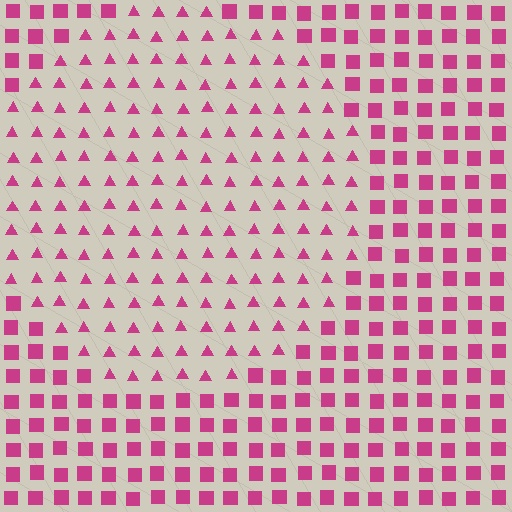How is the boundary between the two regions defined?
The boundary is defined by a change in element shape: triangles inside vs. squares outside. All elements share the same color and spacing.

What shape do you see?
I see a circle.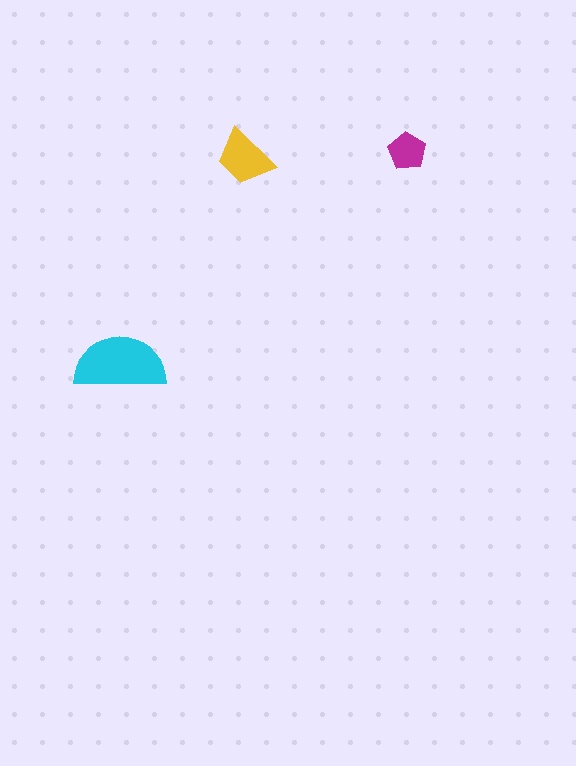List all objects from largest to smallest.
The cyan semicircle, the yellow trapezoid, the magenta pentagon.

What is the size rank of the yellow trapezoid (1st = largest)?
2nd.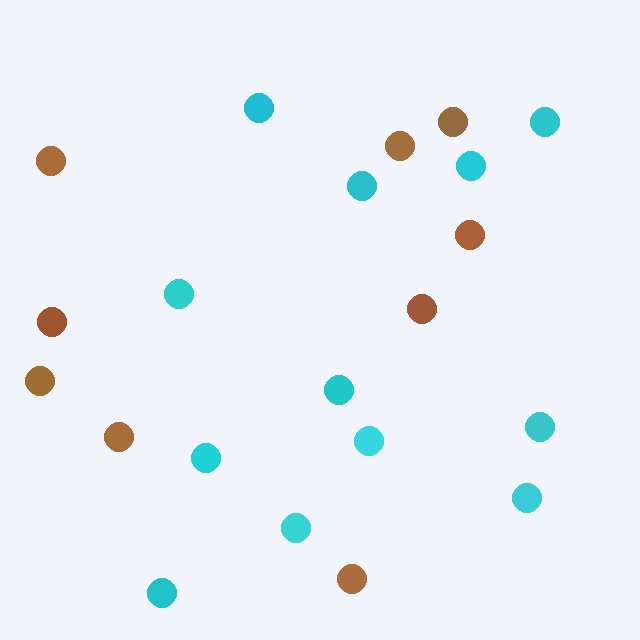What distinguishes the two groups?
There are 2 groups: one group of brown circles (9) and one group of cyan circles (12).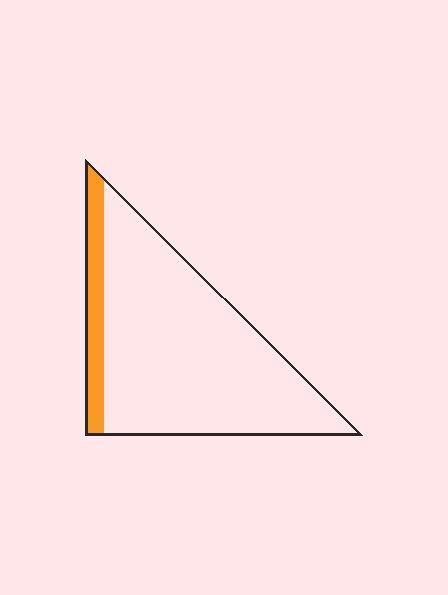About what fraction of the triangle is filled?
About one eighth (1/8).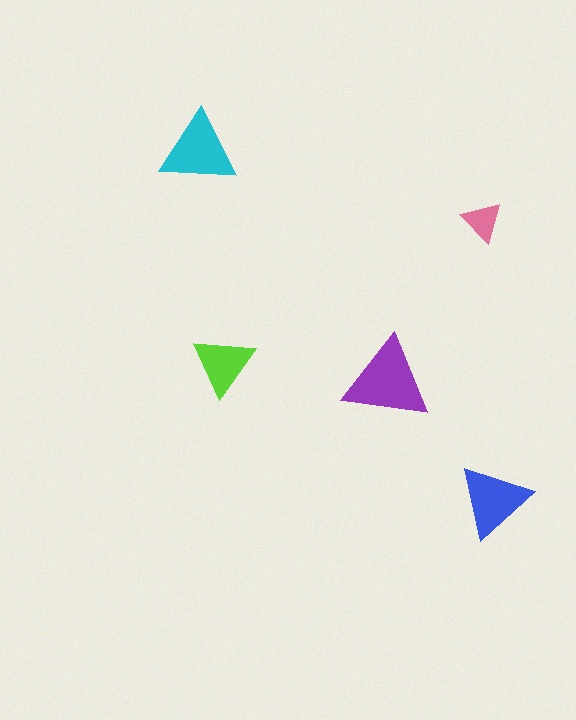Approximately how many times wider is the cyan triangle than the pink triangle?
About 2 times wider.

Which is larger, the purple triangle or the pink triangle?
The purple one.